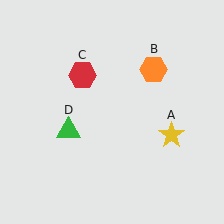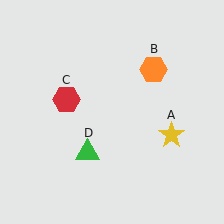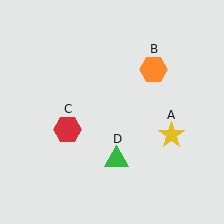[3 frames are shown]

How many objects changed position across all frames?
2 objects changed position: red hexagon (object C), green triangle (object D).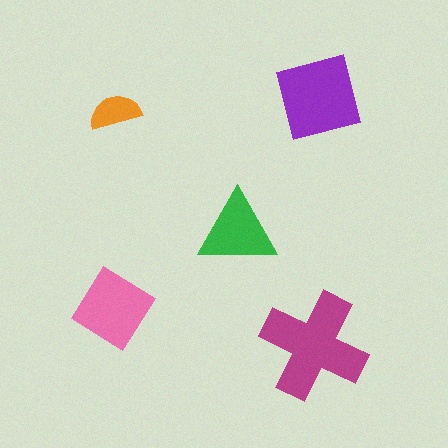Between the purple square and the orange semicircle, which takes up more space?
The purple square.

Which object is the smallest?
The orange semicircle.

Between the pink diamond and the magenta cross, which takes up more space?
The magenta cross.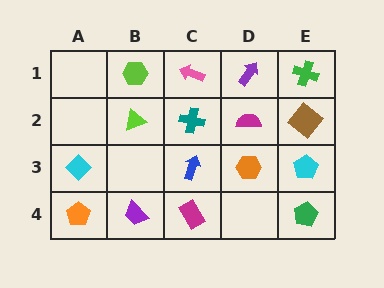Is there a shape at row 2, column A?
No, that cell is empty.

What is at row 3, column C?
A blue arrow.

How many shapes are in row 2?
4 shapes.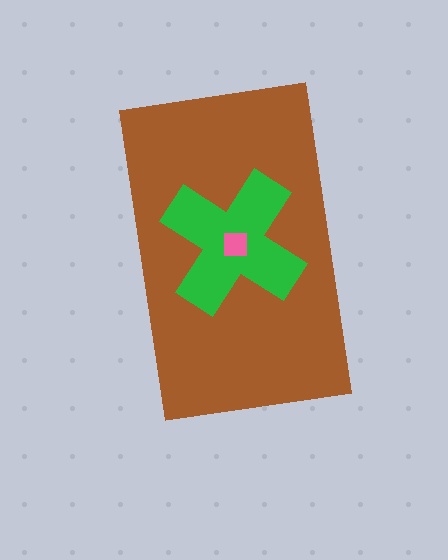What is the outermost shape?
The brown rectangle.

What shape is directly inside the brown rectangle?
The green cross.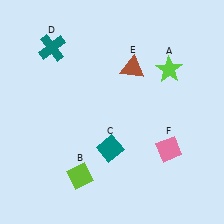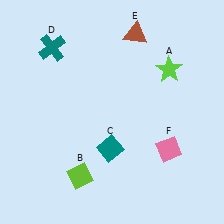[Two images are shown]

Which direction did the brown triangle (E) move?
The brown triangle (E) moved up.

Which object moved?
The brown triangle (E) moved up.